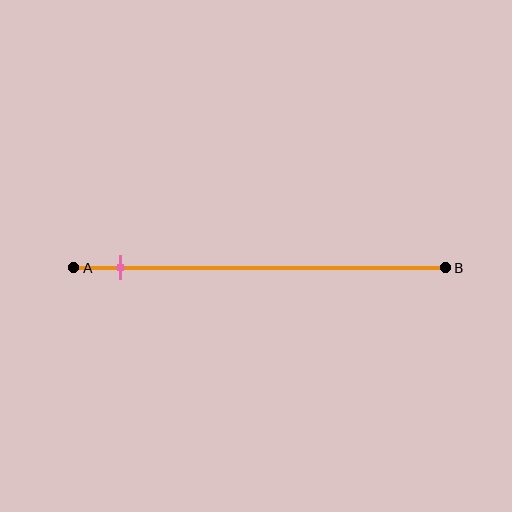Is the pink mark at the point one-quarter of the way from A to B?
No, the mark is at about 15% from A, not at the 25% one-quarter point.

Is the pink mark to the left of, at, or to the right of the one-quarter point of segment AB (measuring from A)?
The pink mark is to the left of the one-quarter point of segment AB.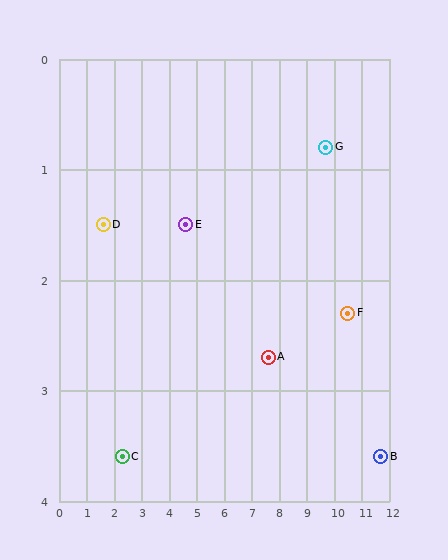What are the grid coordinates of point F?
Point F is at approximately (10.5, 2.3).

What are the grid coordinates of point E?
Point E is at approximately (4.6, 1.5).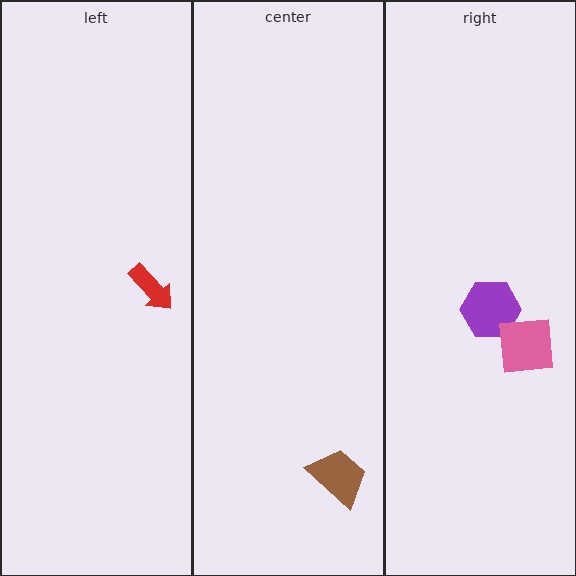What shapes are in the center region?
The brown trapezoid.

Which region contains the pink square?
The right region.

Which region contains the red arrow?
The left region.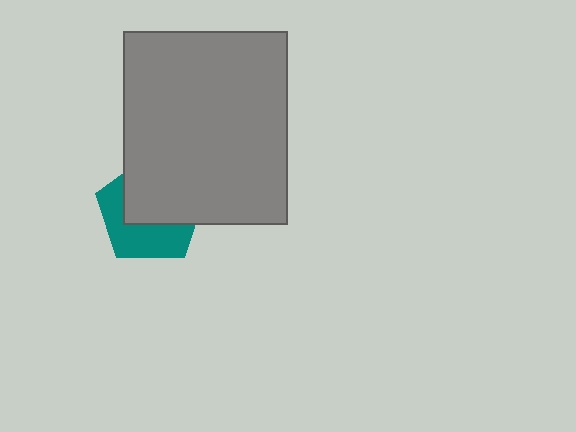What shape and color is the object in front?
The object in front is a gray rectangle.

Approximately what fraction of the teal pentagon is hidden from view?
Roughly 55% of the teal pentagon is hidden behind the gray rectangle.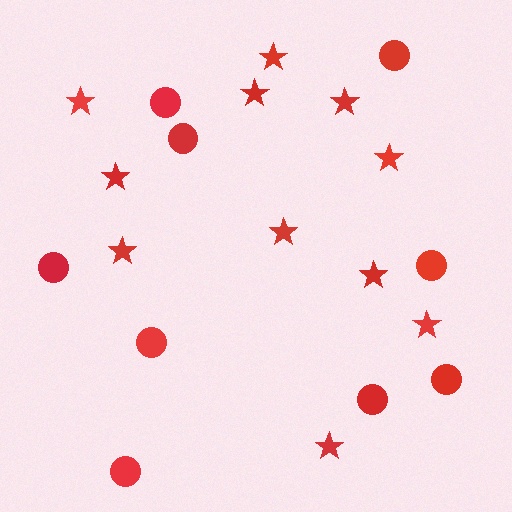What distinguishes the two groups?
There are 2 groups: one group of stars (11) and one group of circles (9).